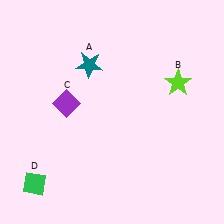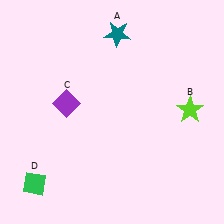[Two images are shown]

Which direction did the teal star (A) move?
The teal star (A) moved up.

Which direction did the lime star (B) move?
The lime star (B) moved down.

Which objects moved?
The objects that moved are: the teal star (A), the lime star (B).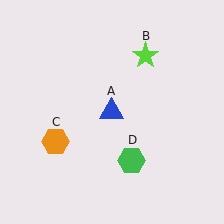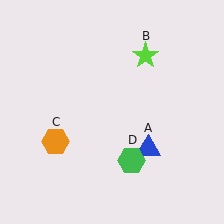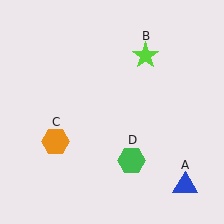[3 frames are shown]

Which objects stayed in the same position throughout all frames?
Lime star (object B) and orange hexagon (object C) and green hexagon (object D) remained stationary.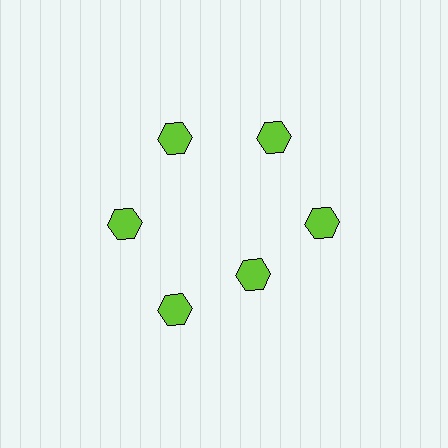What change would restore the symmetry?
The symmetry would be restored by moving it outward, back onto the ring so that all 6 hexagons sit at equal angles and equal distance from the center.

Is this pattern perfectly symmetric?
No. The 6 lime hexagons are arranged in a ring, but one element near the 5 o'clock position is pulled inward toward the center, breaking the 6-fold rotational symmetry.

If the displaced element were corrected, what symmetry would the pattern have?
It would have 6-fold rotational symmetry — the pattern would map onto itself every 60 degrees.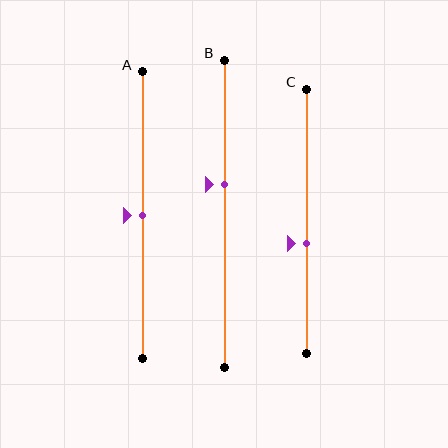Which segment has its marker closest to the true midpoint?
Segment A has its marker closest to the true midpoint.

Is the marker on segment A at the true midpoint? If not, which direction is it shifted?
Yes, the marker on segment A is at the true midpoint.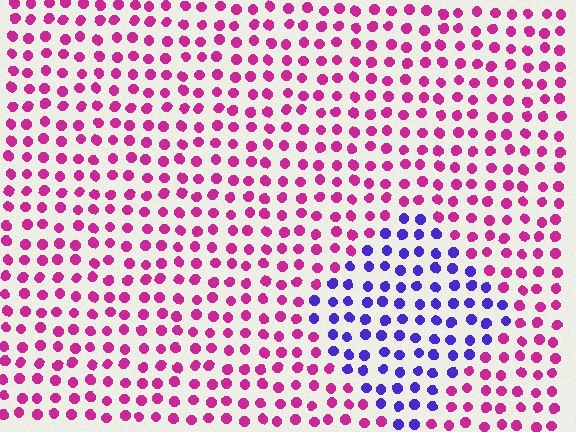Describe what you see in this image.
The image is filled with small magenta elements in a uniform arrangement. A diamond-shaped region is visible where the elements are tinted to a slightly different hue, forming a subtle color boundary.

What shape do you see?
I see a diamond.